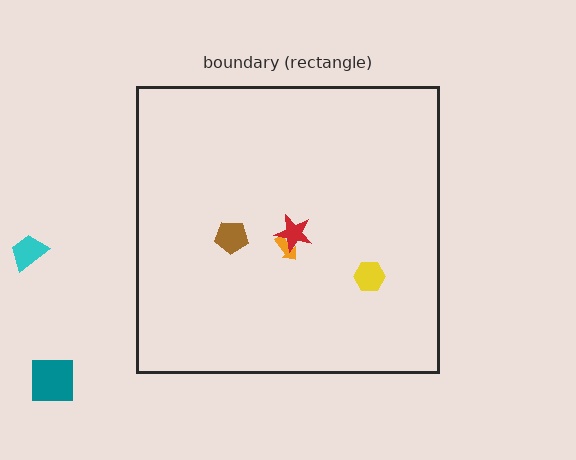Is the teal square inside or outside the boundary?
Outside.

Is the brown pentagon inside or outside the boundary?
Inside.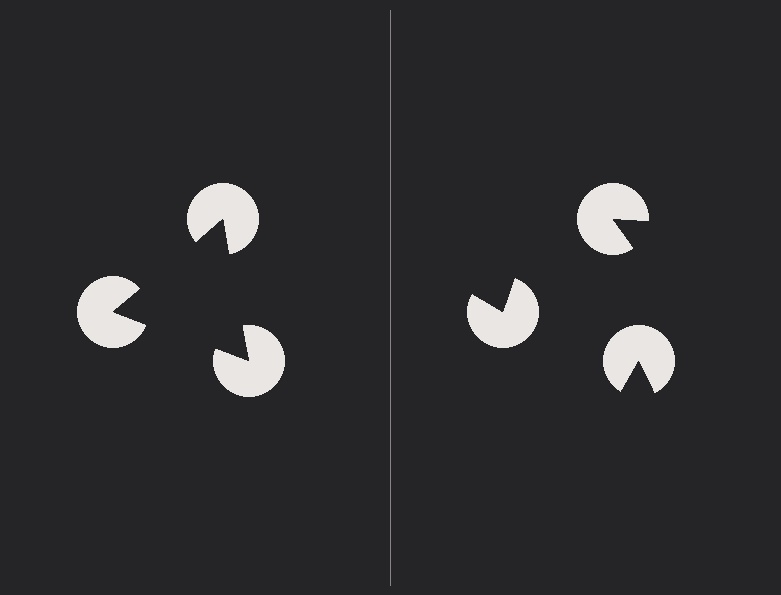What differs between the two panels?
The pac-man discs are positioned identically on both sides; only the wedge orientations differ. On the left they align to a triangle; on the right they are misaligned.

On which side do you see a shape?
An illusory triangle appears on the left side. On the right side the wedge cuts are rotated, so no coherent shape forms.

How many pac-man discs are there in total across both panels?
6 — 3 on each side.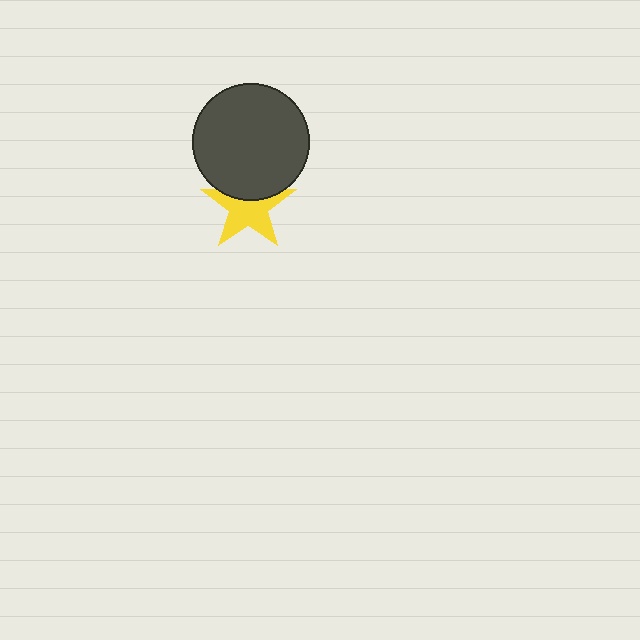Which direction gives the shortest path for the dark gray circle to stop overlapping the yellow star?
Moving up gives the shortest separation.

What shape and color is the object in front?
The object in front is a dark gray circle.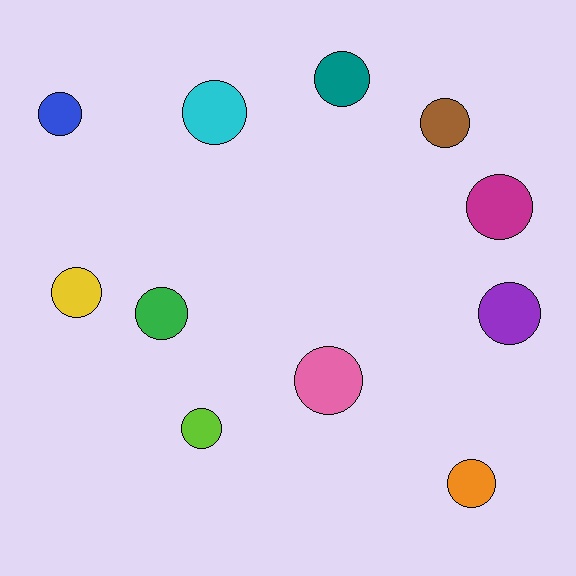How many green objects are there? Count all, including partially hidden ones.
There is 1 green object.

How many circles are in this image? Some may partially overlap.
There are 11 circles.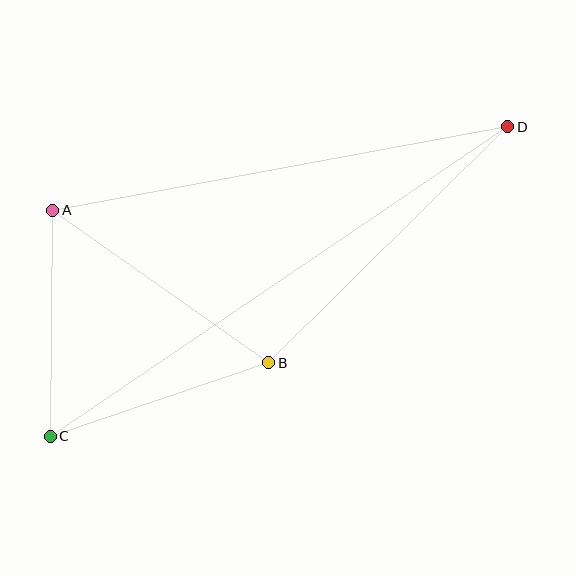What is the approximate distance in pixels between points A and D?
The distance between A and D is approximately 463 pixels.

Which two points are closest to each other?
Points A and C are closest to each other.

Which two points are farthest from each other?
Points C and D are farthest from each other.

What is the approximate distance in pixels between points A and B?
The distance between A and B is approximately 265 pixels.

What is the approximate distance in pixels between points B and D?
The distance between B and D is approximately 336 pixels.